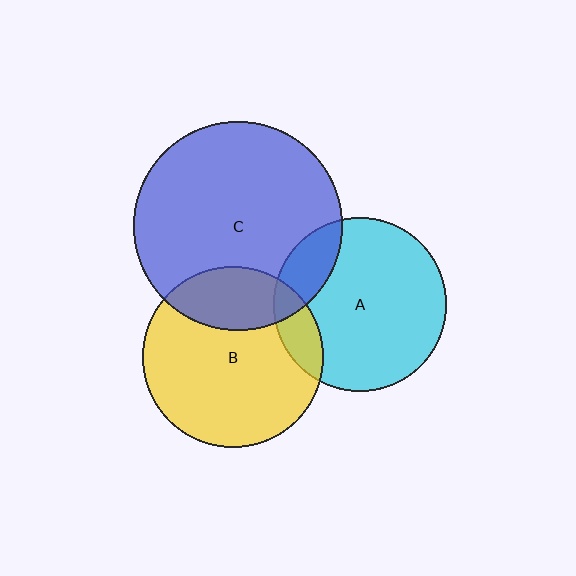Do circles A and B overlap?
Yes.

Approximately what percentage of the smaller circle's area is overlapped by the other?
Approximately 15%.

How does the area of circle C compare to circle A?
Approximately 1.5 times.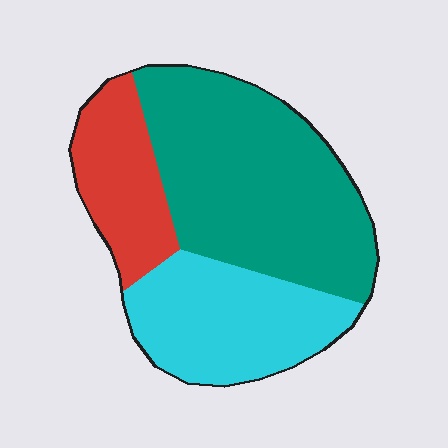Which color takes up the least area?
Red, at roughly 20%.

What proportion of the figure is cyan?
Cyan takes up between a sixth and a third of the figure.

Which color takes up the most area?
Teal, at roughly 50%.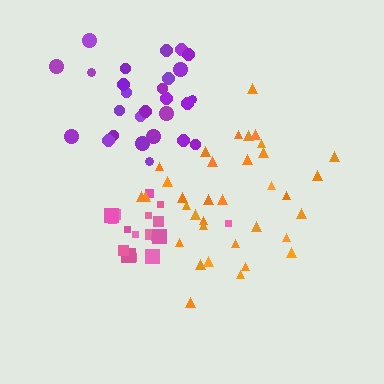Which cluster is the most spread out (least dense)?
Orange.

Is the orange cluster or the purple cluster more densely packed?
Purple.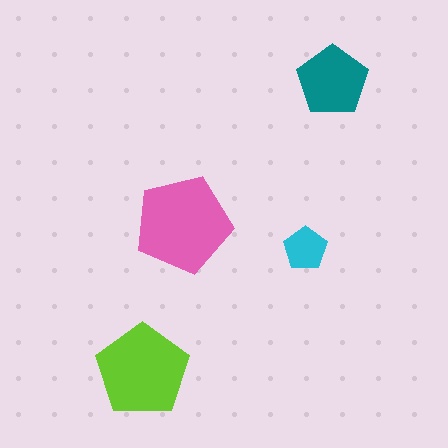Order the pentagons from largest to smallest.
the pink one, the lime one, the teal one, the cyan one.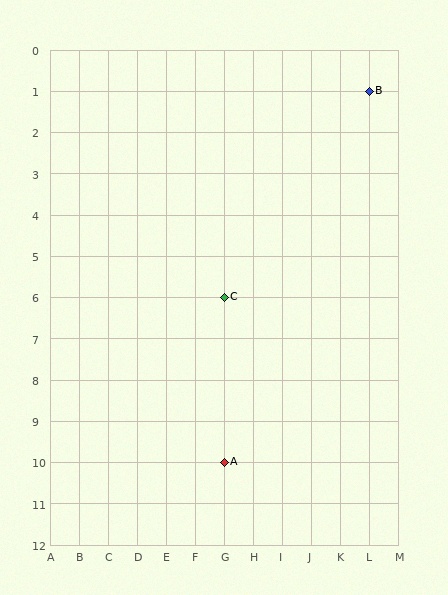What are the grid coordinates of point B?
Point B is at grid coordinates (L, 1).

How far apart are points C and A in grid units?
Points C and A are 4 rows apart.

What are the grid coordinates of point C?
Point C is at grid coordinates (G, 6).